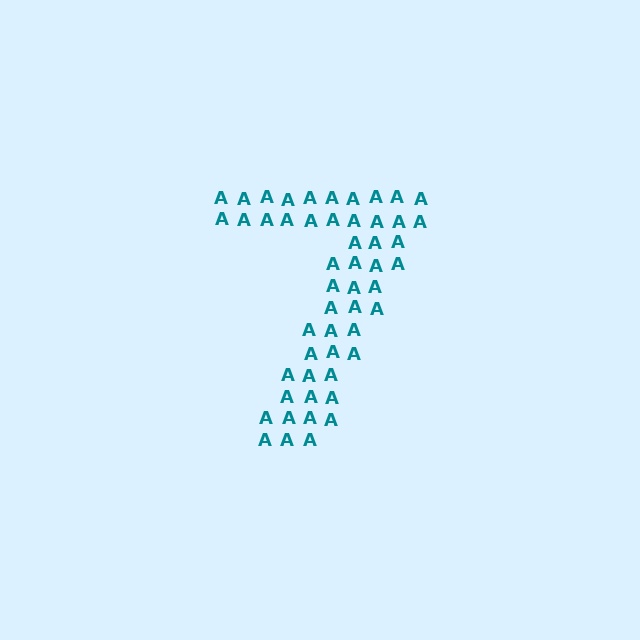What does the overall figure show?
The overall figure shows the digit 7.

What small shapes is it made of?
It is made of small letter A's.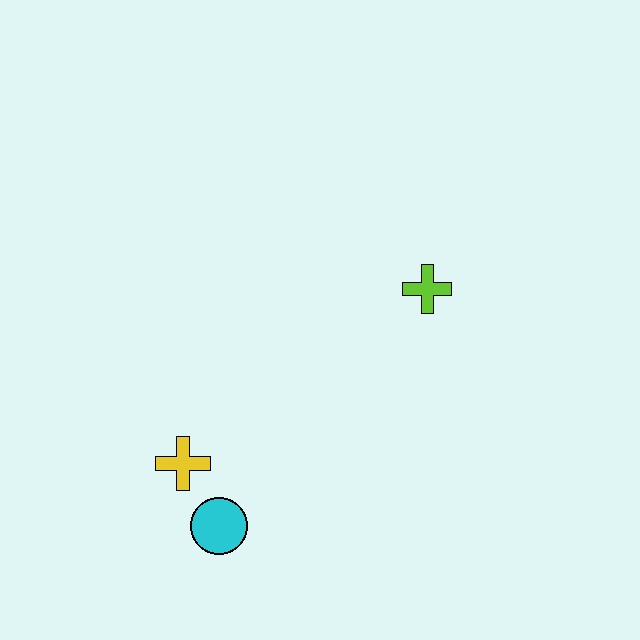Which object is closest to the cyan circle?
The yellow cross is closest to the cyan circle.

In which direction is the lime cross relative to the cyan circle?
The lime cross is above the cyan circle.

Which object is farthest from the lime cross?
The cyan circle is farthest from the lime cross.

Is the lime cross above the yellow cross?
Yes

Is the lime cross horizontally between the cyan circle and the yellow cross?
No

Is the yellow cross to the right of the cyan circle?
No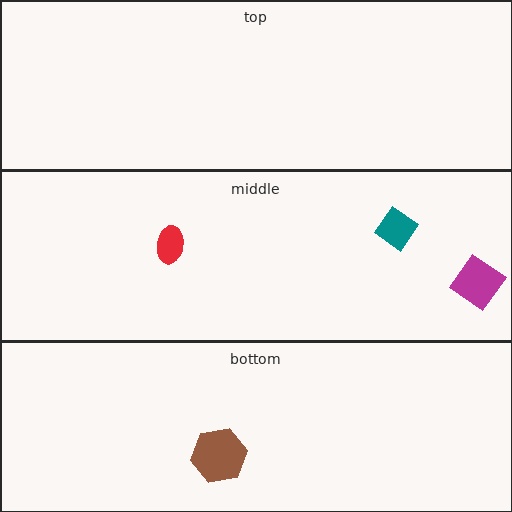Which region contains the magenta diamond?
The middle region.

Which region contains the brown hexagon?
The bottom region.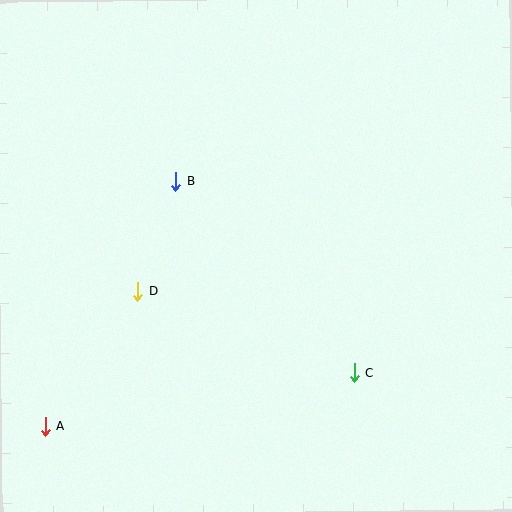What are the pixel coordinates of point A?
Point A is at (45, 427).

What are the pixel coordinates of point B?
Point B is at (176, 181).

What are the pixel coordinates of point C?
Point C is at (354, 373).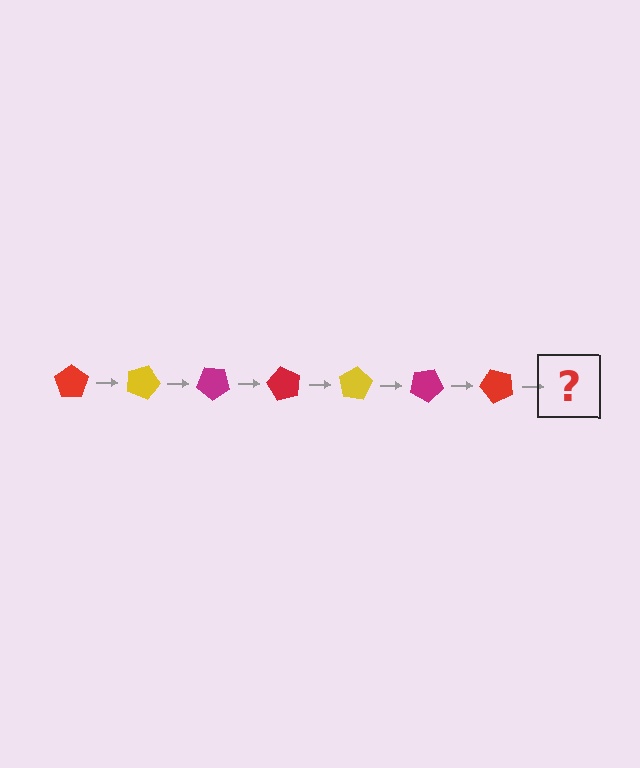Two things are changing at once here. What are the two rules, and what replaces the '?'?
The two rules are that it rotates 20 degrees each step and the color cycles through red, yellow, and magenta. The '?' should be a yellow pentagon, rotated 140 degrees from the start.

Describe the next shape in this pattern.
It should be a yellow pentagon, rotated 140 degrees from the start.